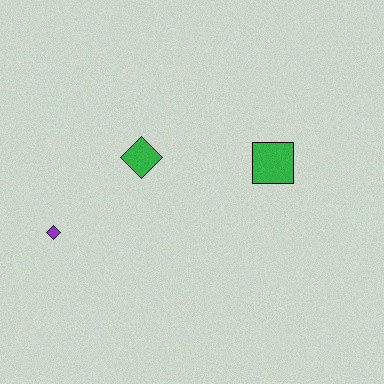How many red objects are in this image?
There are no red objects.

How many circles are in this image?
There are no circles.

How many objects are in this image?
There are 3 objects.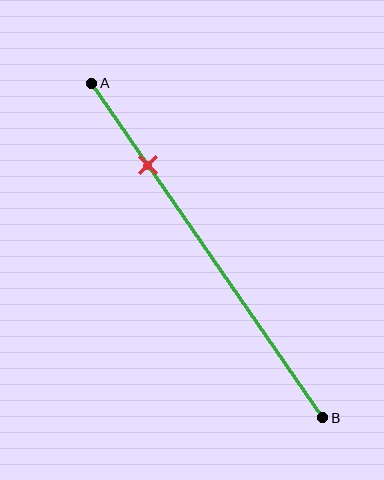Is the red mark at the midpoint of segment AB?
No, the mark is at about 25% from A, not at the 50% midpoint.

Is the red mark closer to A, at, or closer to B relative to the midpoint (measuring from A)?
The red mark is closer to point A than the midpoint of segment AB.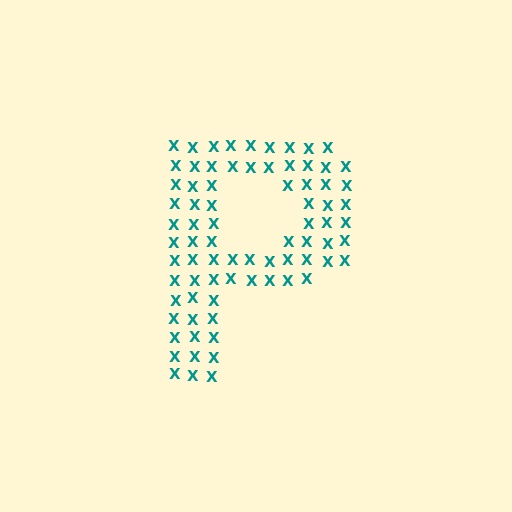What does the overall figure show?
The overall figure shows the letter P.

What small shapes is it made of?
It is made of small letter X's.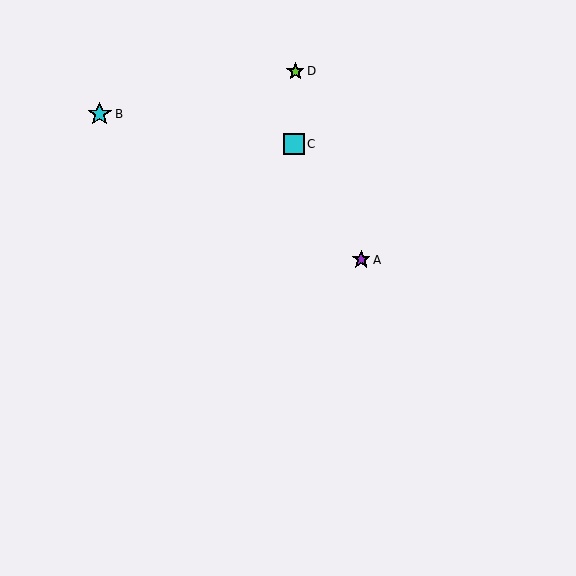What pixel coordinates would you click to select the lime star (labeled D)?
Click at (295, 71) to select the lime star D.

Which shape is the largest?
The cyan star (labeled B) is the largest.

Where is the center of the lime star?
The center of the lime star is at (295, 71).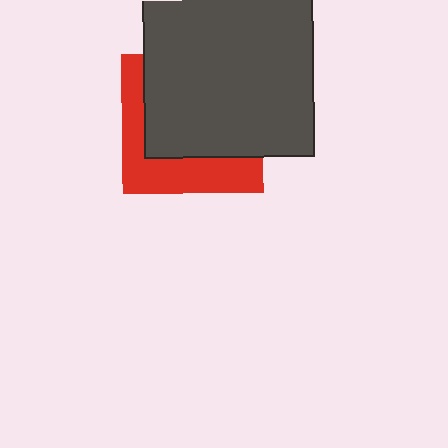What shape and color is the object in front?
The object in front is a dark gray square.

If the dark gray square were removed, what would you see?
You would see the complete red square.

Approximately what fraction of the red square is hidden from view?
Roughly 63% of the red square is hidden behind the dark gray square.